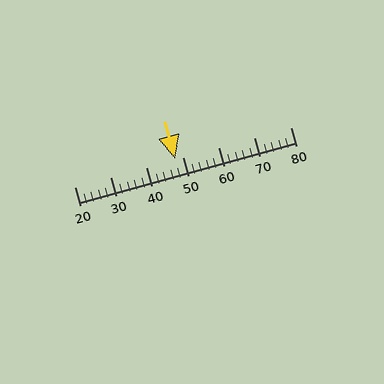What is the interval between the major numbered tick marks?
The major tick marks are spaced 10 units apart.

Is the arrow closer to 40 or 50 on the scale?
The arrow is closer to 50.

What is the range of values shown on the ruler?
The ruler shows values from 20 to 80.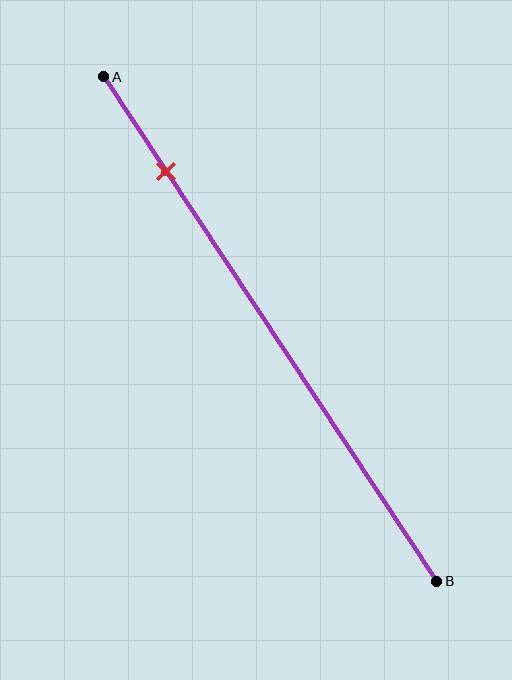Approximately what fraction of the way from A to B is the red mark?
The red mark is approximately 20% of the way from A to B.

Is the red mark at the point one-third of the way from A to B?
No, the mark is at about 20% from A, not at the 33% one-third point.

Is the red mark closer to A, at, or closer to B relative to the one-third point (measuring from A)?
The red mark is closer to point A than the one-third point of segment AB.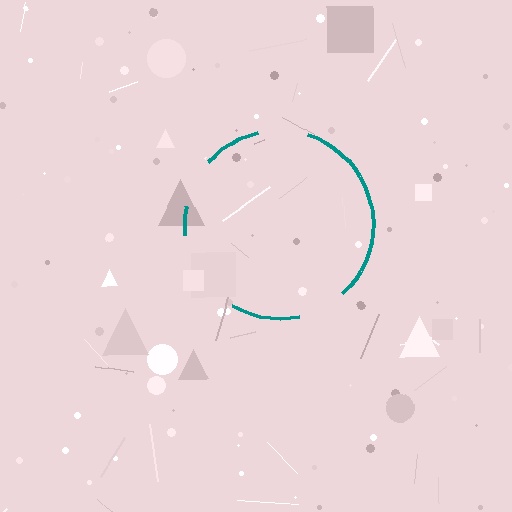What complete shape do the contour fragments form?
The contour fragments form a circle.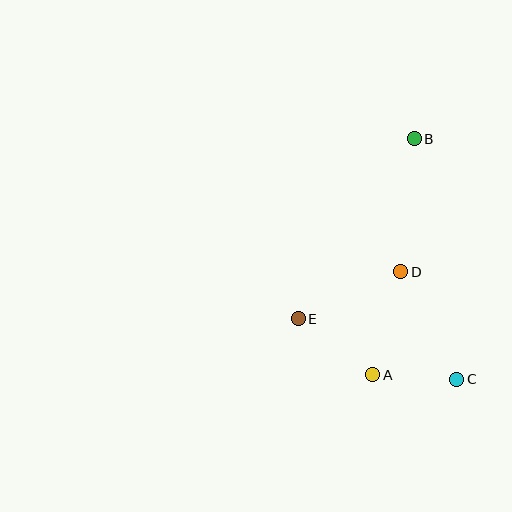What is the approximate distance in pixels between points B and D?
The distance between B and D is approximately 134 pixels.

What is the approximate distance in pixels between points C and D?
The distance between C and D is approximately 121 pixels.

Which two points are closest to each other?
Points A and C are closest to each other.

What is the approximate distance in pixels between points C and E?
The distance between C and E is approximately 170 pixels.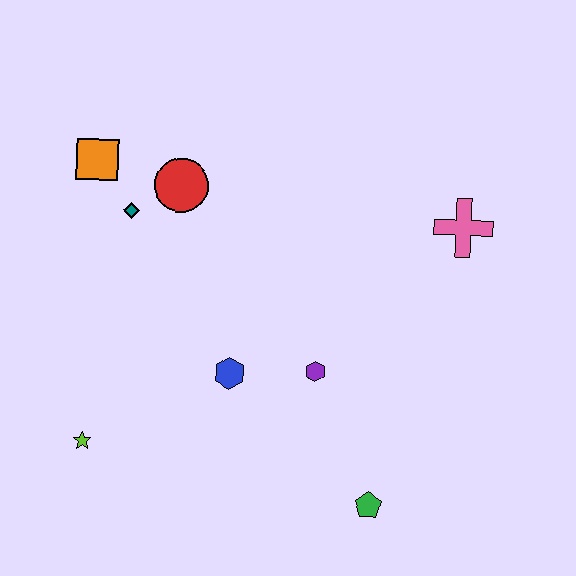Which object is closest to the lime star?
The blue hexagon is closest to the lime star.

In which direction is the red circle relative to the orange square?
The red circle is to the right of the orange square.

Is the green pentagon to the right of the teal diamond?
Yes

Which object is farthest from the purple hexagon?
The orange square is farthest from the purple hexagon.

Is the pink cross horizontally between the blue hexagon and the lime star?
No